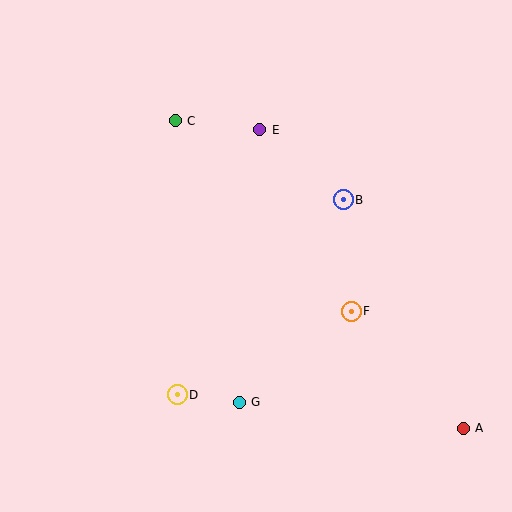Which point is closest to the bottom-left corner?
Point D is closest to the bottom-left corner.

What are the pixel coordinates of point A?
Point A is at (463, 428).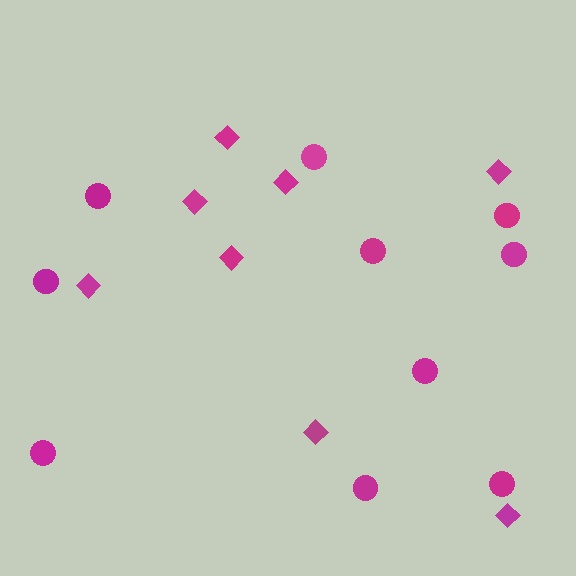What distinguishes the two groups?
There are 2 groups: one group of circles (10) and one group of diamonds (8).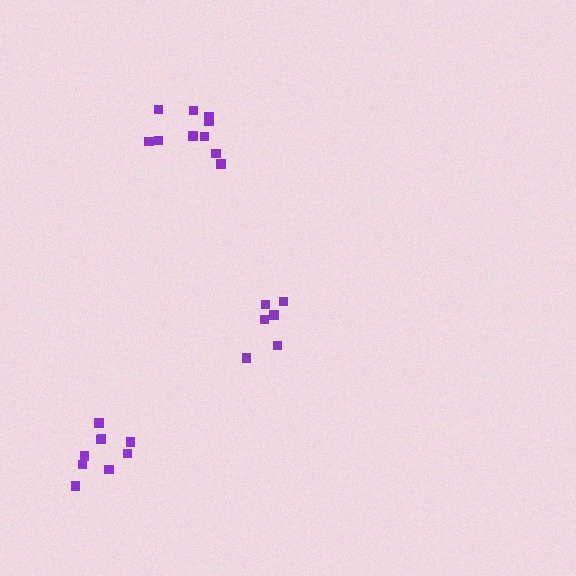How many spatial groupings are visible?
There are 3 spatial groupings.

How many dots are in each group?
Group 1: 10 dots, Group 2: 6 dots, Group 3: 9 dots (25 total).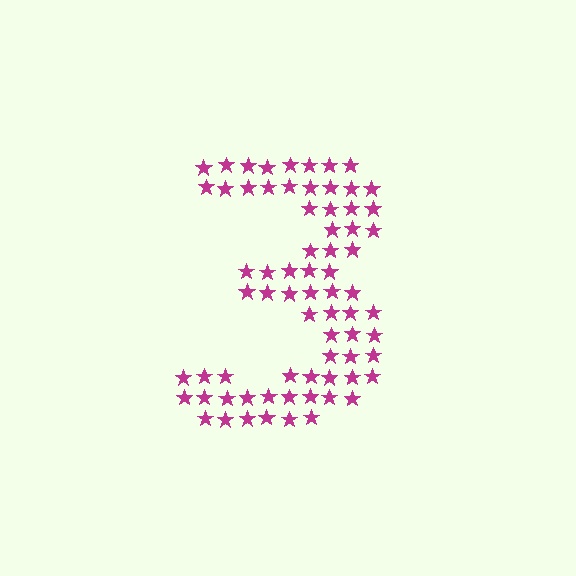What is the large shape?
The large shape is the digit 3.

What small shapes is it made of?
It is made of small stars.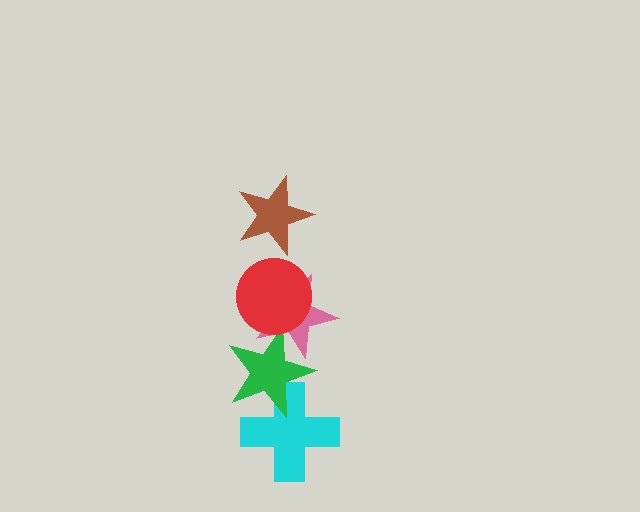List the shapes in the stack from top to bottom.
From top to bottom: the brown star, the red circle, the pink star, the green star, the cyan cross.